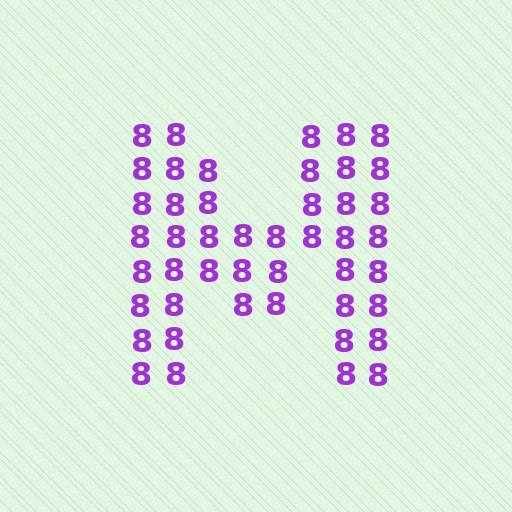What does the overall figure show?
The overall figure shows the letter M.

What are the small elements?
The small elements are digit 8's.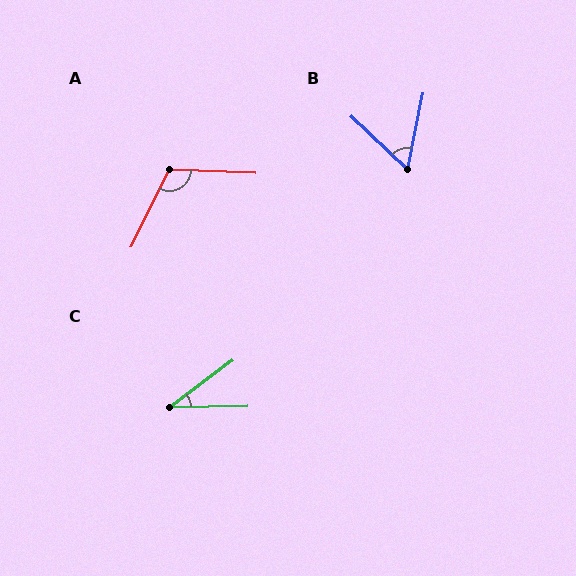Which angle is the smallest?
C, at approximately 36 degrees.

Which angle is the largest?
A, at approximately 115 degrees.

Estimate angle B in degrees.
Approximately 58 degrees.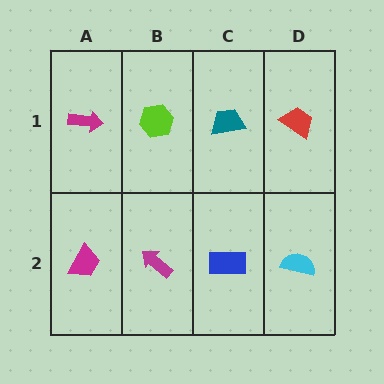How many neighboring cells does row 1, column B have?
3.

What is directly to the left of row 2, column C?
A magenta arrow.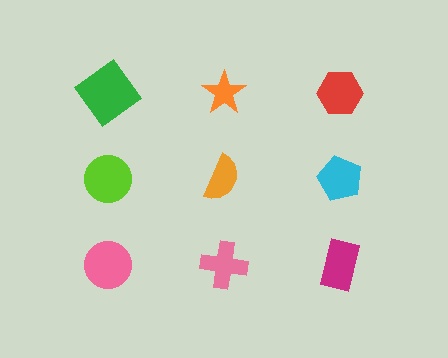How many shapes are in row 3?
3 shapes.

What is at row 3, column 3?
A magenta rectangle.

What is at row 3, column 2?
A pink cross.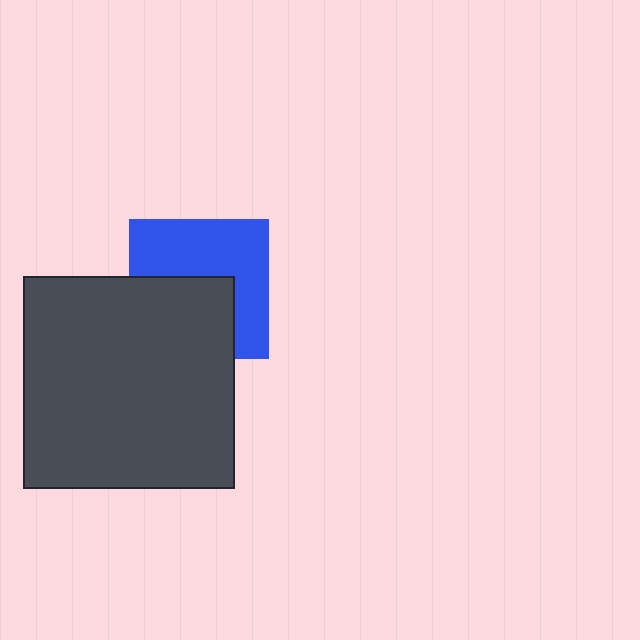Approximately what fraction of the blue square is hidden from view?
Roughly 45% of the blue square is hidden behind the dark gray square.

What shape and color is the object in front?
The object in front is a dark gray square.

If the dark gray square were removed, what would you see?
You would see the complete blue square.